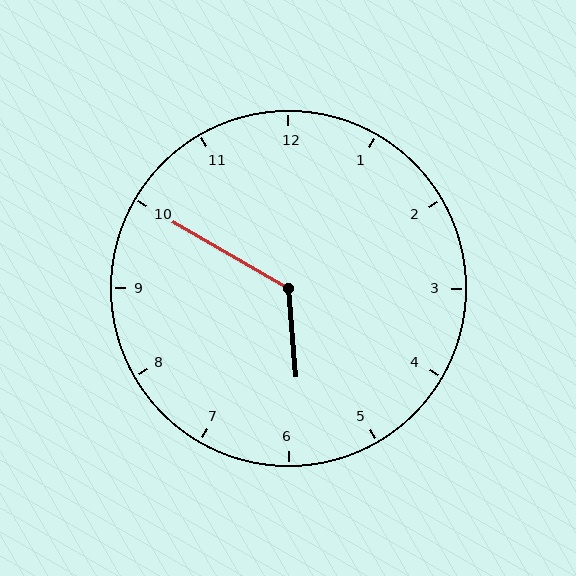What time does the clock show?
5:50.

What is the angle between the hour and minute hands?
Approximately 125 degrees.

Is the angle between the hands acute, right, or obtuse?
It is obtuse.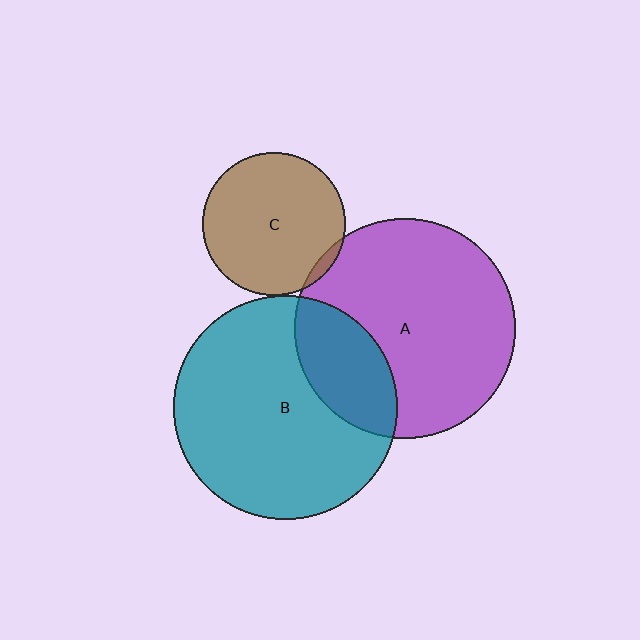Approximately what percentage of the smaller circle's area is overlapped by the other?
Approximately 5%.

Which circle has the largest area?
Circle B (teal).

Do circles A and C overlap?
Yes.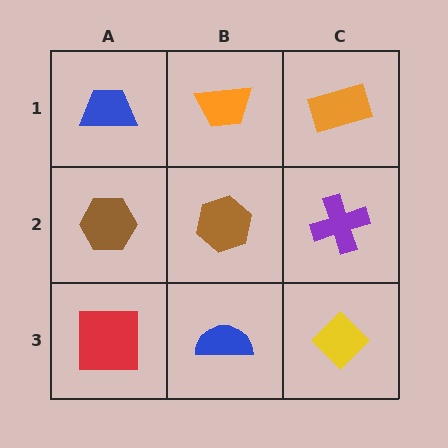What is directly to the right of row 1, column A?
An orange trapezoid.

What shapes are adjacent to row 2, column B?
An orange trapezoid (row 1, column B), a blue semicircle (row 3, column B), a brown hexagon (row 2, column A), a purple cross (row 2, column C).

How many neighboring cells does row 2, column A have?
3.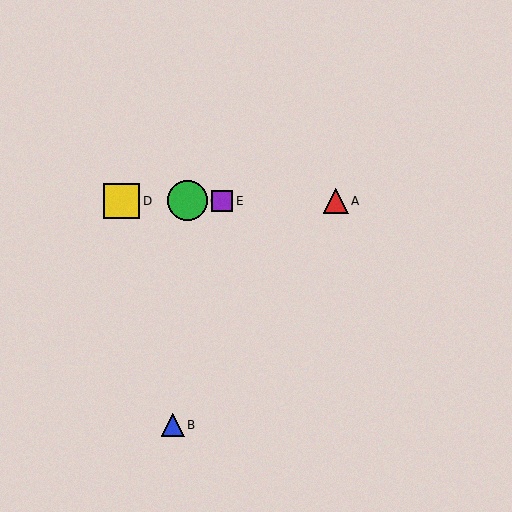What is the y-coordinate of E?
Object E is at y≈201.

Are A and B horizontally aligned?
No, A is at y≈201 and B is at y≈425.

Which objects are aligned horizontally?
Objects A, C, D, E are aligned horizontally.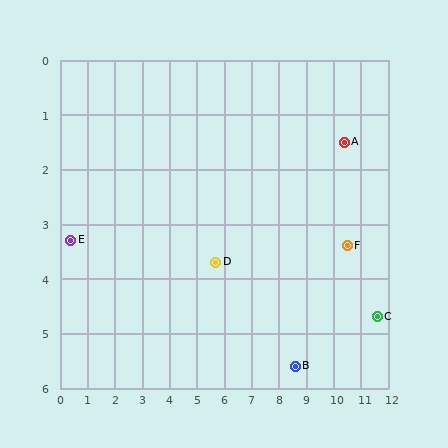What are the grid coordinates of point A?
Point A is at approximately (10.4, 1.5).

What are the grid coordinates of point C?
Point C is at approximately (11.6, 4.7).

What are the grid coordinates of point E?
Point E is at approximately (0.4, 3.3).